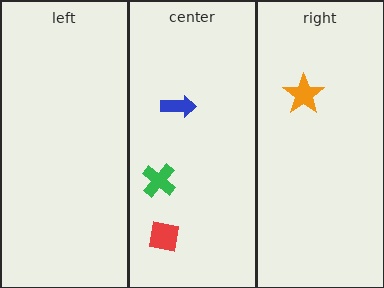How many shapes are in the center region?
3.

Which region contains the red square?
The center region.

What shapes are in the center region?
The red square, the green cross, the blue arrow.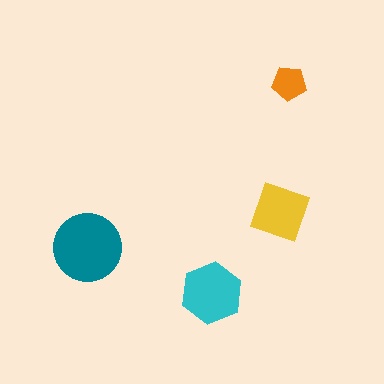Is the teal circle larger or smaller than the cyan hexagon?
Larger.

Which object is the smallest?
The orange pentagon.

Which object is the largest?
The teal circle.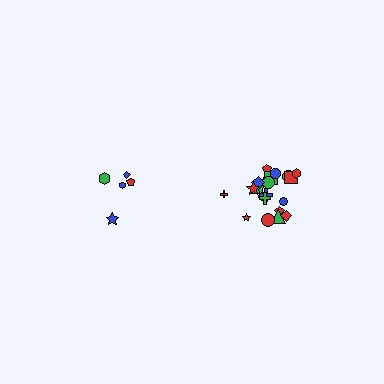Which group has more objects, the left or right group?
The right group.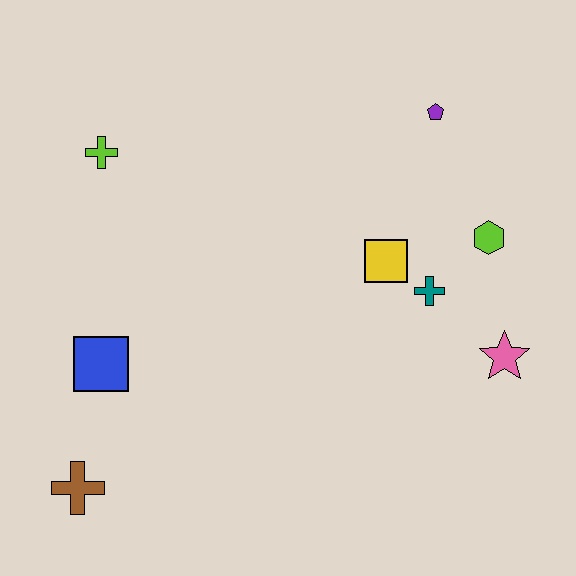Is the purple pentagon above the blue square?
Yes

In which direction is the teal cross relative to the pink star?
The teal cross is to the left of the pink star.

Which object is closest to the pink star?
The teal cross is closest to the pink star.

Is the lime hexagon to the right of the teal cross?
Yes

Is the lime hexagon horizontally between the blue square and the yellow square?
No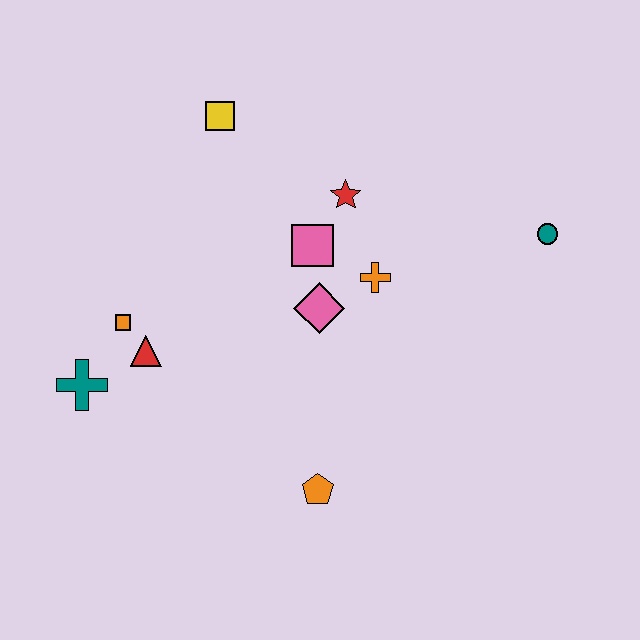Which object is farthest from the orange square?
The teal circle is farthest from the orange square.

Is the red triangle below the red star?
Yes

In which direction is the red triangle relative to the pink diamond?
The red triangle is to the left of the pink diamond.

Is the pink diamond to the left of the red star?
Yes